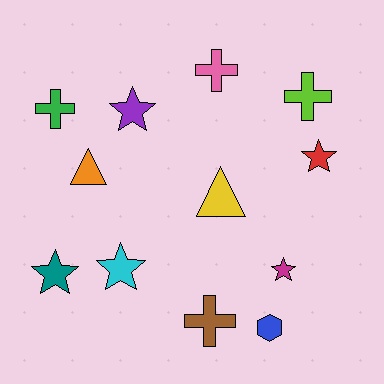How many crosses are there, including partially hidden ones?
There are 4 crosses.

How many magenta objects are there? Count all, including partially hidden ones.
There is 1 magenta object.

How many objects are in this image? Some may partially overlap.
There are 12 objects.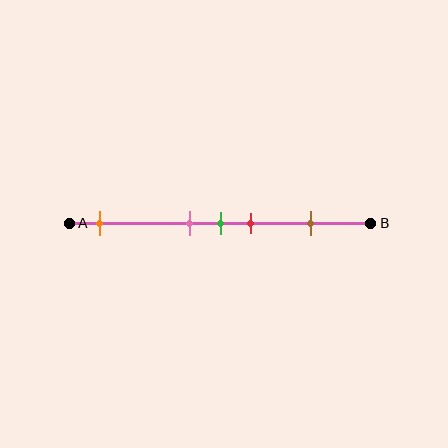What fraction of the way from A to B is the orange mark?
The orange mark is approximately 10% (0.1) of the way from A to B.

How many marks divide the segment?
There are 5 marks dividing the segment.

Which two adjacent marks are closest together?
The pink and green marks are the closest adjacent pair.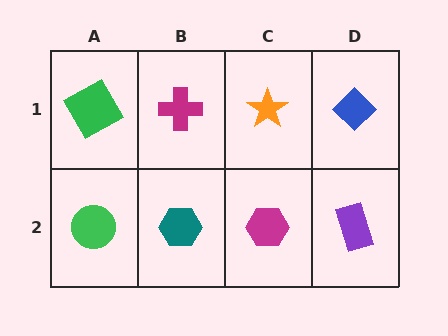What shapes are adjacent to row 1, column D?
A purple rectangle (row 2, column D), an orange star (row 1, column C).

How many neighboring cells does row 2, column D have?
2.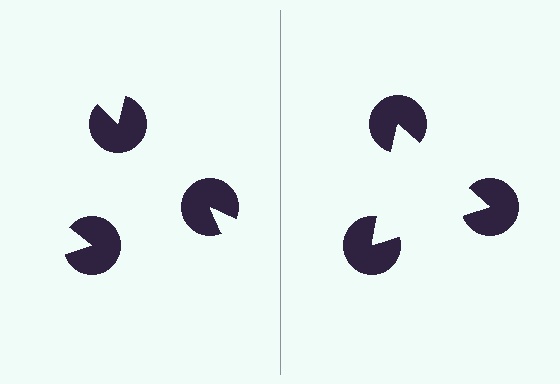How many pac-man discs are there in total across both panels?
6 — 3 on each side.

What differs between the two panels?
The pac-man discs are positioned identically on both sides; only the wedge orientations differ. On the right they align to a triangle; on the left they are misaligned.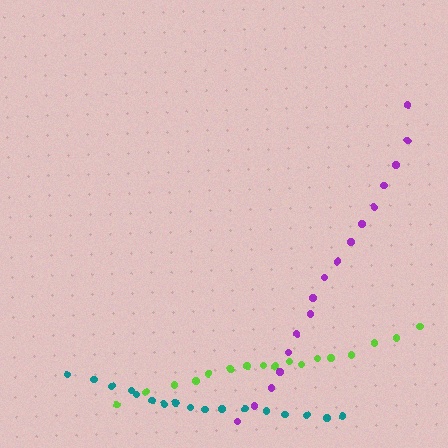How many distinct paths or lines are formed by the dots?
There are 3 distinct paths.